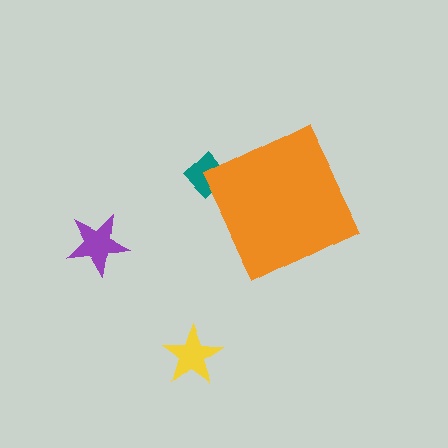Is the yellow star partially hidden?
No, the yellow star is fully visible.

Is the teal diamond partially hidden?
Yes, the teal diamond is partially hidden behind the orange diamond.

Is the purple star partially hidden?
No, the purple star is fully visible.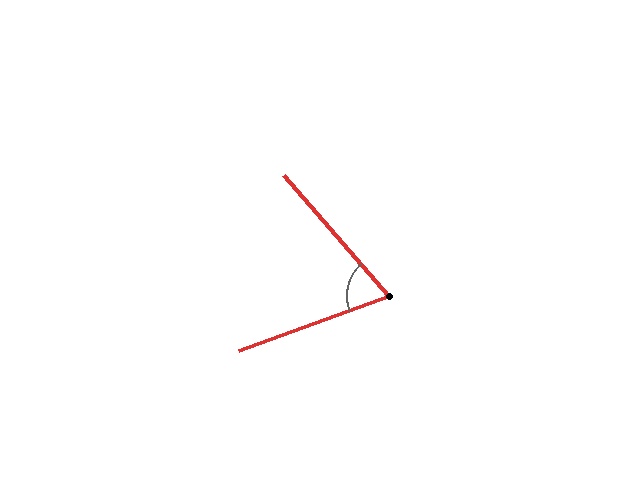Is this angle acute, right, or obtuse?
It is acute.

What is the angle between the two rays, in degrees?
Approximately 69 degrees.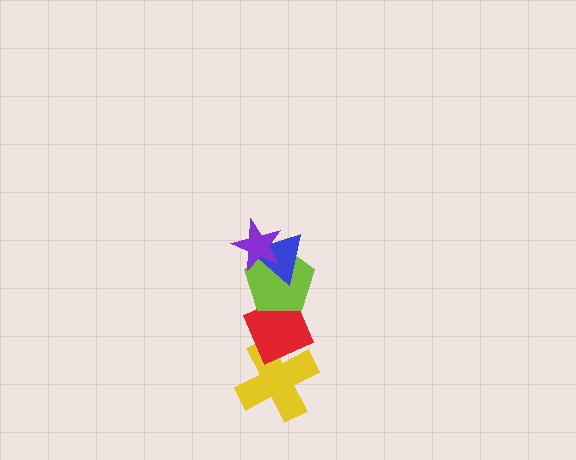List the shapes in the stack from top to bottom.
From top to bottom: the purple star, the blue triangle, the lime pentagon, the red diamond, the yellow cross.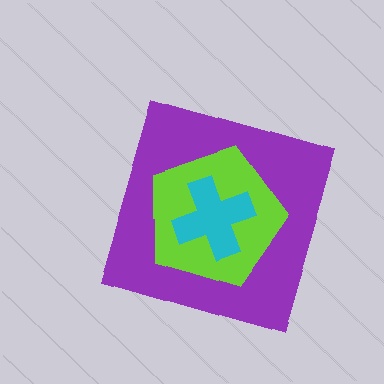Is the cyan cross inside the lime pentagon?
Yes.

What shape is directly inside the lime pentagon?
The cyan cross.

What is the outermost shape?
The purple diamond.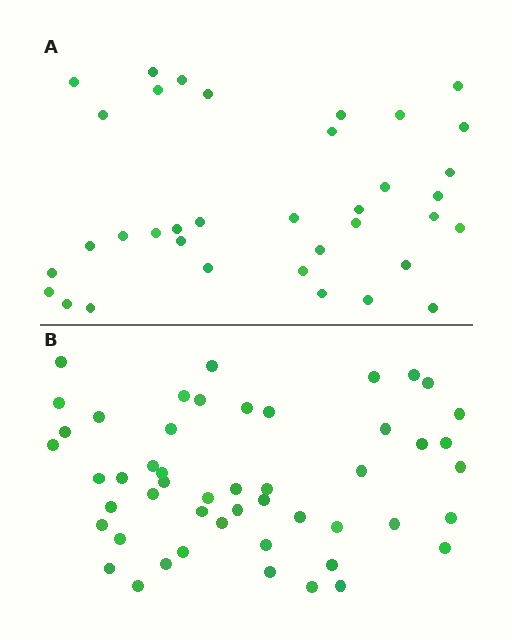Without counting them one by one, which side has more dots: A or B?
Region B (the bottom region) has more dots.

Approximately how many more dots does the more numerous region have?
Region B has approximately 15 more dots than region A.